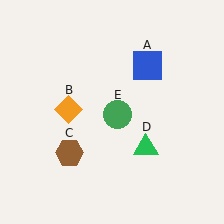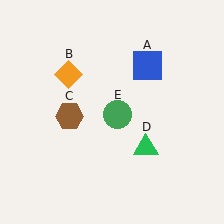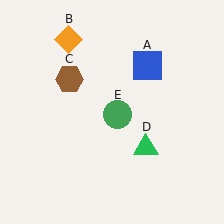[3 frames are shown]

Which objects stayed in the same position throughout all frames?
Blue square (object A) and green triangle (object D) and green circle (object E) remained stationary.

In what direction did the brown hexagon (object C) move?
The brown hexagon (object C) moved up.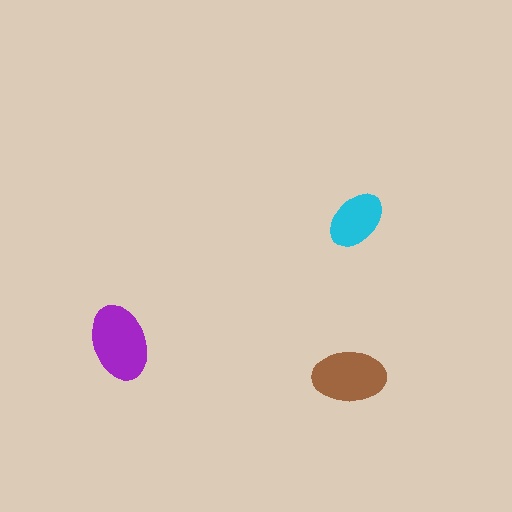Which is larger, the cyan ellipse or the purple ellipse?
The purple one.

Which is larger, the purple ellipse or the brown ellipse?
The purple one.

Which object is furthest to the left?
The purple ellipse is leftmost.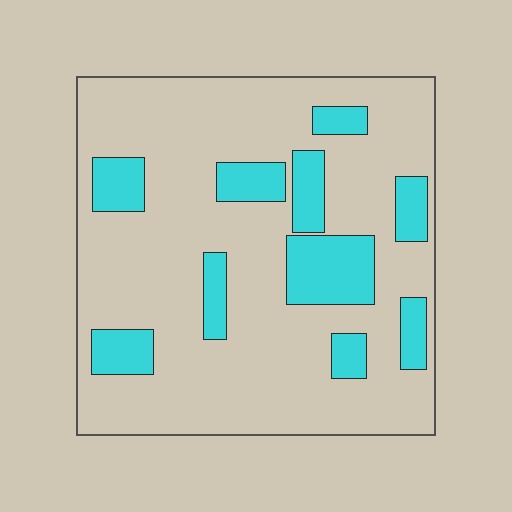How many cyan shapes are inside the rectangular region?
10.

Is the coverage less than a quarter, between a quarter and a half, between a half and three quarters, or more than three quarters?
Less than a quarter.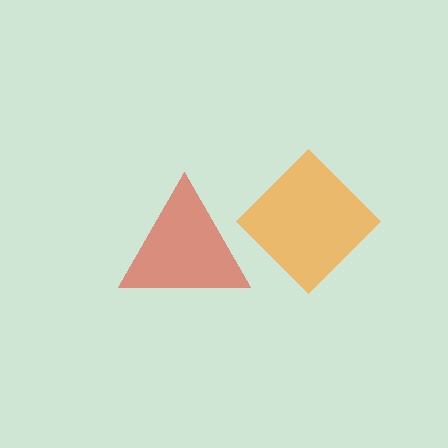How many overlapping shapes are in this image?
There are 2 overlapping shapes in the image.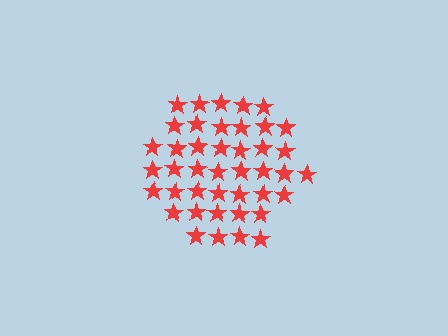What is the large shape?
The large shape is a hexagon.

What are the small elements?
The small elements are stars.